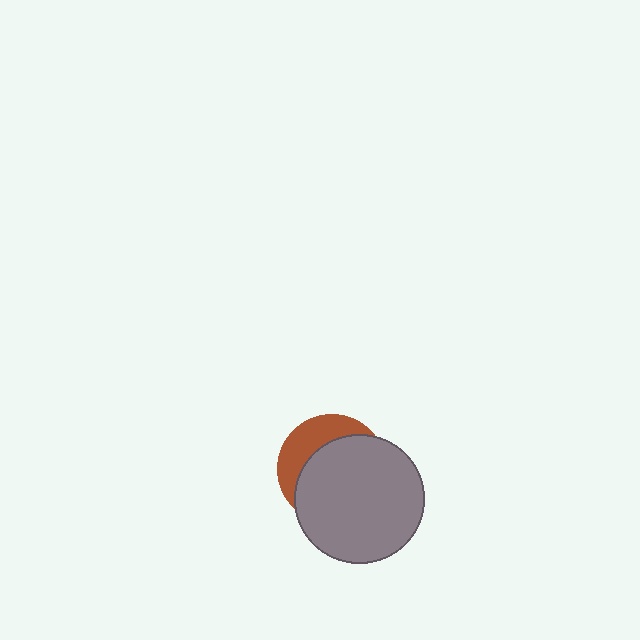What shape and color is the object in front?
The object in front is a gray circle.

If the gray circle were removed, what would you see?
You would see the complete brown circle.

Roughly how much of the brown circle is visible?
A small part of it is visible (roughly 32%).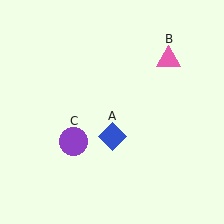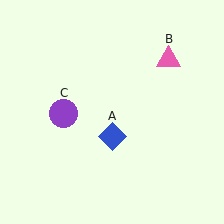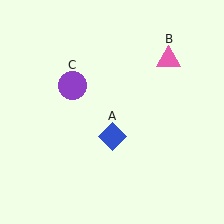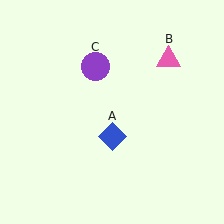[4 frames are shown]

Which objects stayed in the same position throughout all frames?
Blue diamond (object A) and pink triangle (object B) remained stationary.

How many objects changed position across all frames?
1 object changed position: purple circle (object C).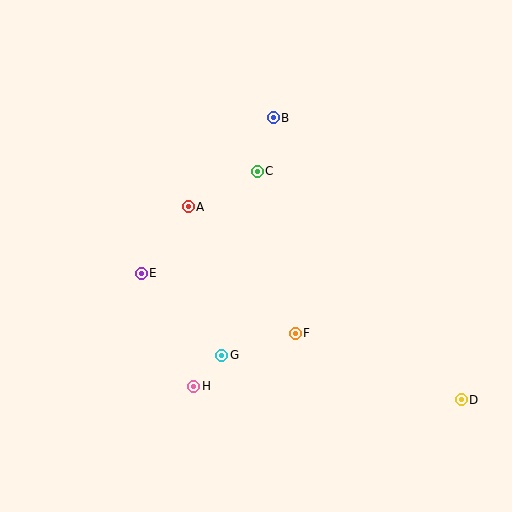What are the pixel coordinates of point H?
Point H is at (194, 386).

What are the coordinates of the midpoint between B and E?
The midpoint between B and E is at (207, 195).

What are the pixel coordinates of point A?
Point A is at (188, 207).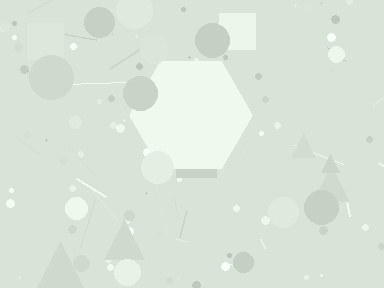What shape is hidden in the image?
A hexagon is hidden in the image.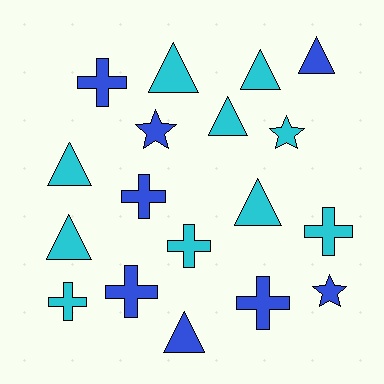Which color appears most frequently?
Cyan, with 10 objects.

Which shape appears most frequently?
Triangle, with 8 objects.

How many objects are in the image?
There are 18 objects.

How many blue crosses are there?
There are 4 blue crosses.